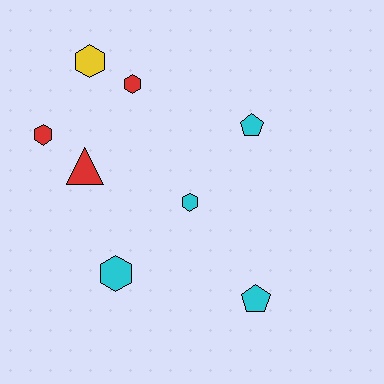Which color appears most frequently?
Cyan, with 4 objects.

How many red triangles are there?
There is 1 red triangle.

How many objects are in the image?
There are 8 objects.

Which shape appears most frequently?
Hexagon, with 5 objects.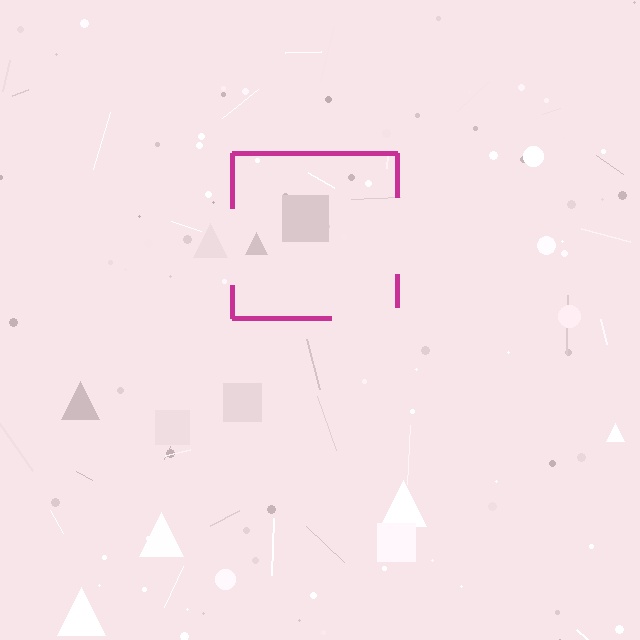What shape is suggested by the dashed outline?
The dashed outline suggests a square.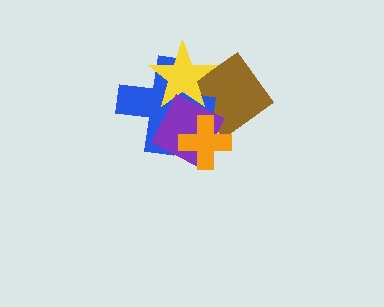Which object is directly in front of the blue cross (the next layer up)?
The yellow star is directly in front of the blue cross.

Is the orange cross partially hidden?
No, no other shape covers it.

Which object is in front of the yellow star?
The purple diamond is in front of the yellow star.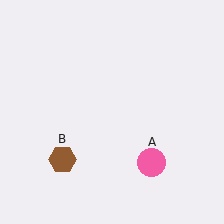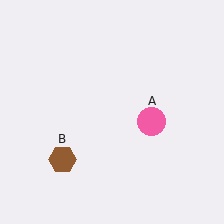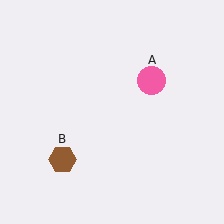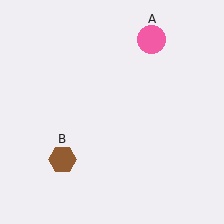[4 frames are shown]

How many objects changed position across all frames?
1 object changed position: pink circle (object A).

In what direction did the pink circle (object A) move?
The pink circle (object A) moved up.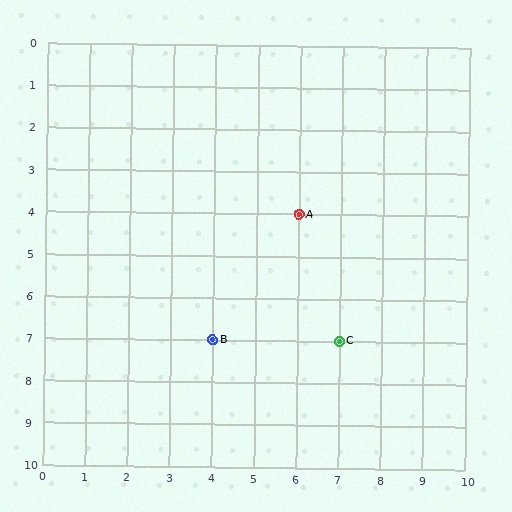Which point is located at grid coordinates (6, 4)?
Point A is at (6, 4).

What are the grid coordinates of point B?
Point B is at grid coordinates (4, 7).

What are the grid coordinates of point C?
Point C is at grid coordinates (7, 7).